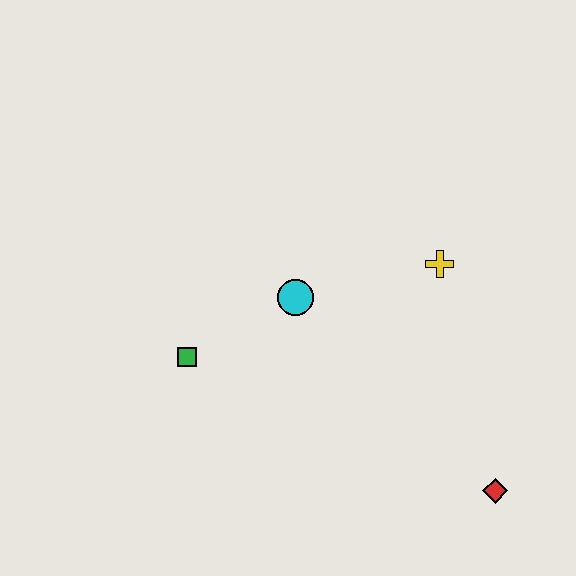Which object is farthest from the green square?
The red diamond is farthest from the green square.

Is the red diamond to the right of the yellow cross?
Yes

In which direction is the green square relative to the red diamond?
The green square is to the left of the red diamond.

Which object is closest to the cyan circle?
The green square is closest to the cyan circle.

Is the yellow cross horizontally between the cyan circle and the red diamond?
Yes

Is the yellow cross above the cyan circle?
Yes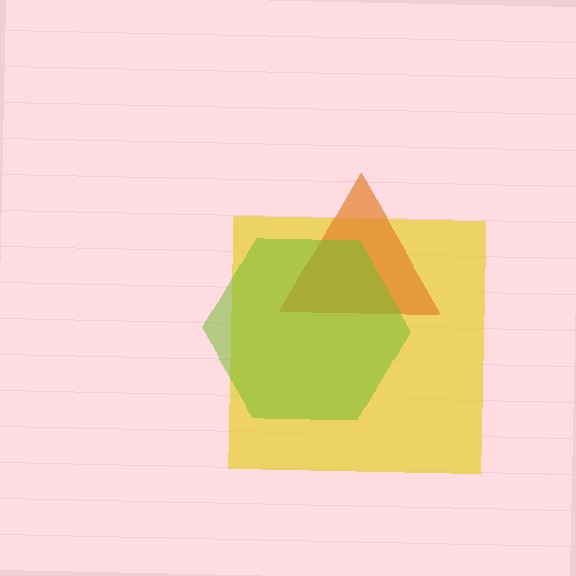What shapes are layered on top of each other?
The layered shapes are: a yellow square, an orange triangle, a lime hexagon.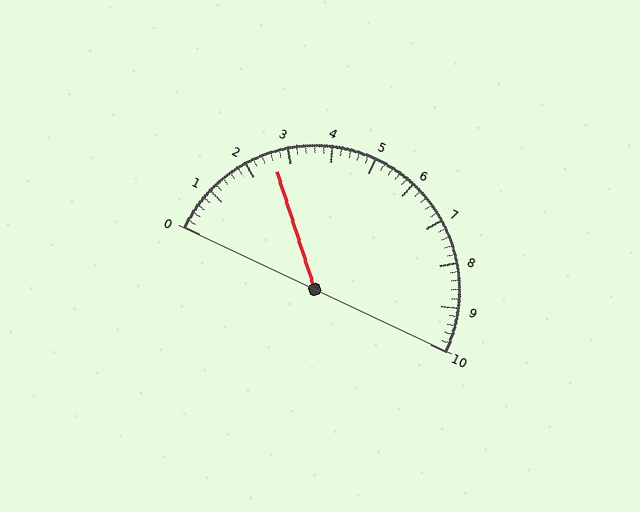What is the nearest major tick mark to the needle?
The nearest major tick mark is 3.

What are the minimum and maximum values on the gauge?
The gauge ranges from 0 to 10.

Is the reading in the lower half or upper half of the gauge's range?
The reading is in the lower half of the range (0 to 10).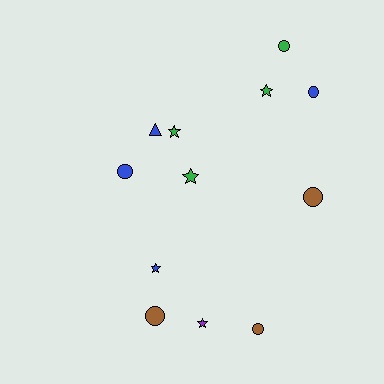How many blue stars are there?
There is 1 blue star.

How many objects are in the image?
There are 12 objects.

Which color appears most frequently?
Blue, with 4 objects.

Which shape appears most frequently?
Circle, with 6 objects.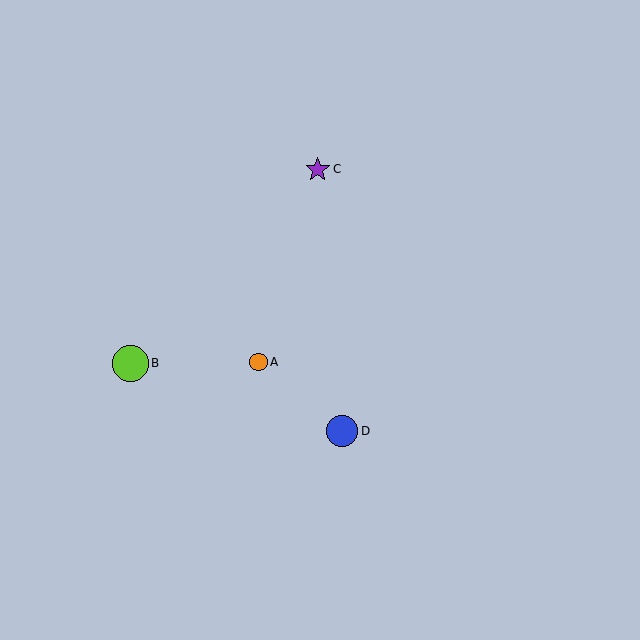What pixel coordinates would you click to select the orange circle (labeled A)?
Click at (259, 362) to select the orange circle A.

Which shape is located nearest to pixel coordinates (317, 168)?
The purple star (labeled C) at (318, 169) is nearest to that location.